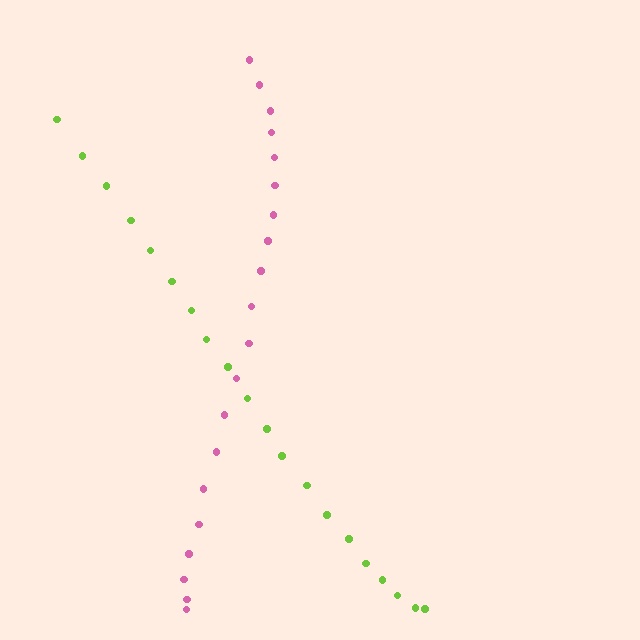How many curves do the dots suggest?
There are 2 distinct paths.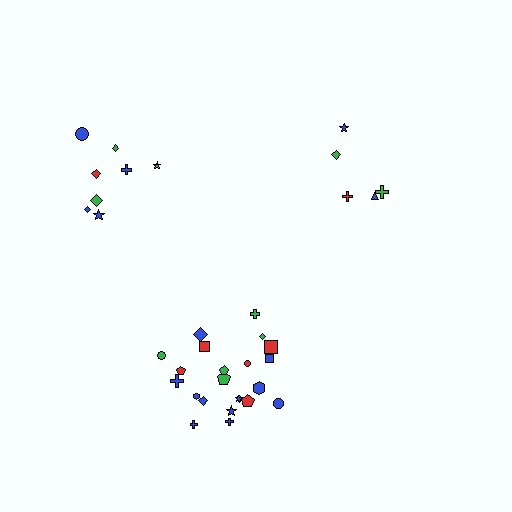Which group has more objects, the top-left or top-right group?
The top-left group.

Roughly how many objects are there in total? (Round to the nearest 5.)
Roughly 35 objects in total.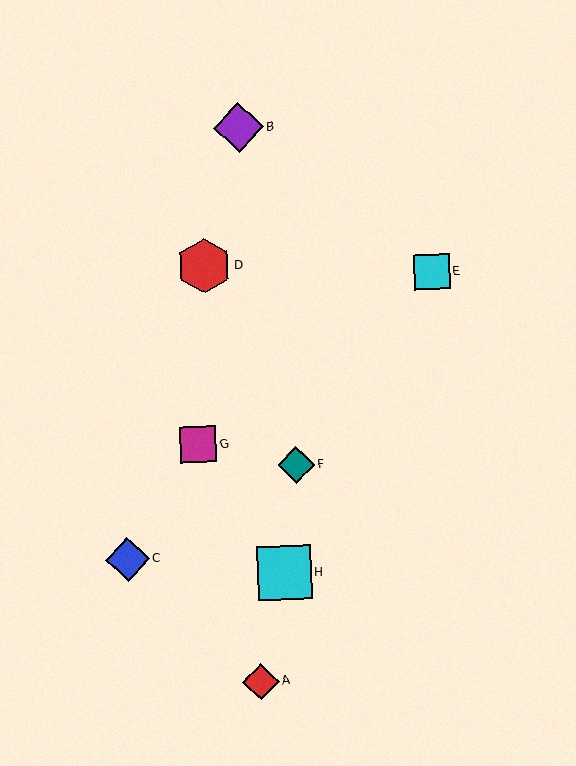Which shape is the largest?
The red hexagon (labeled D) is the largest.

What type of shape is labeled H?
Shape H is a cyan square.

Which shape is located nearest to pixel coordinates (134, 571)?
The blue diamond (labeled C) at (128, 559) is nearest to that location.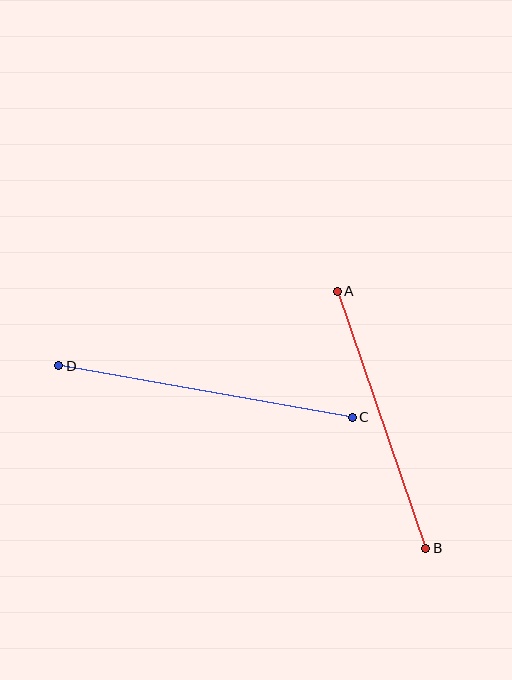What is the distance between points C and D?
The distance is approximately 298 pixels.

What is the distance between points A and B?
The distance is approximately 272 pixels.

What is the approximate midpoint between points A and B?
The midpoint is at approximately (382, 420) pixels.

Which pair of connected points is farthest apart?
Points C and D are farthest apart.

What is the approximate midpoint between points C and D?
The midpoint is at approximately (206, 391) pixels.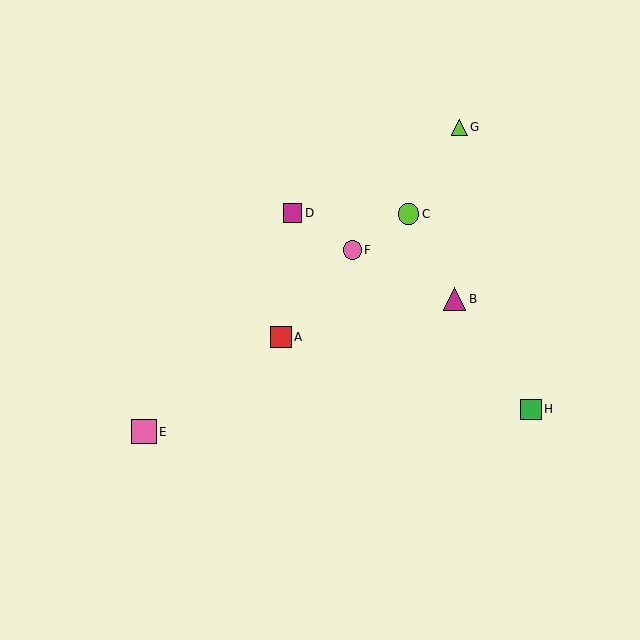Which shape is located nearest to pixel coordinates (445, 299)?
The magenta triangle (labeled B) at (455, 299) is nearest to that location.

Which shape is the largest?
The pink square (labeled E) is the largest.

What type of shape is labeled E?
Shape E is a pink square.